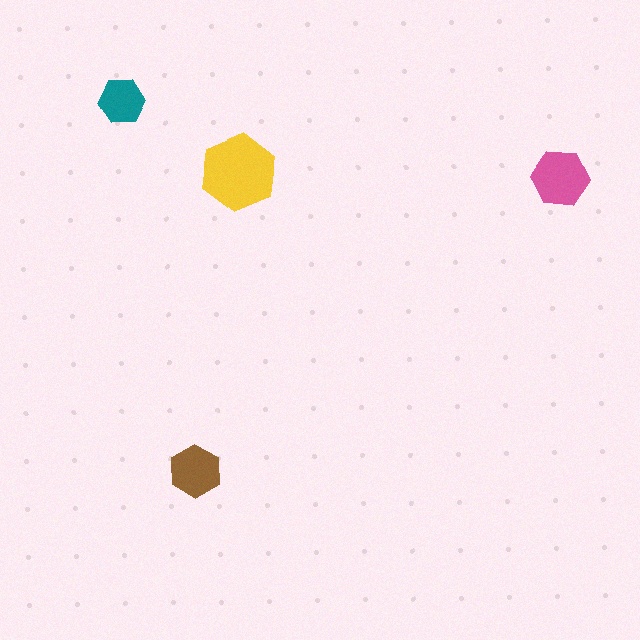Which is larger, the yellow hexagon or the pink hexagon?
The yellow one.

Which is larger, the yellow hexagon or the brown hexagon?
The yellow one.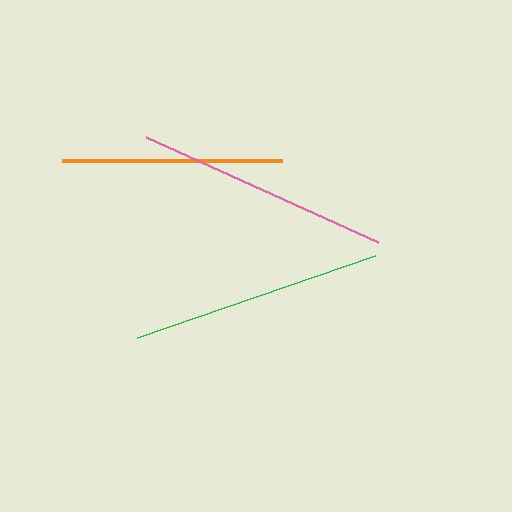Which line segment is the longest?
The pink line is the longest at approximately 255 pixels.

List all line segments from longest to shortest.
From longest to shortest: pink, green, orange.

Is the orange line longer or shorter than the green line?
The green line is longer than the orange line.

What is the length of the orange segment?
The orange segment is approximately 220 pixels long.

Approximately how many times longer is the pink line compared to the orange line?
The pink line is approximately 1.2 times the length of the orange line.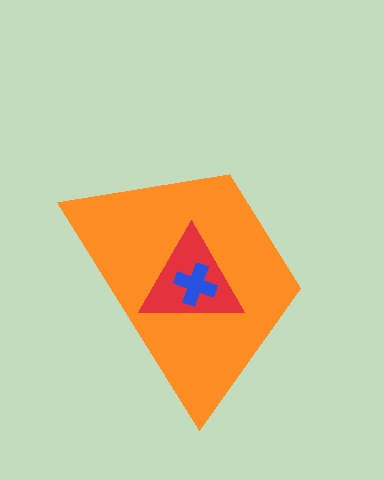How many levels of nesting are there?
3.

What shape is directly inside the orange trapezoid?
The red triangle.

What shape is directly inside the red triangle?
The blue cross.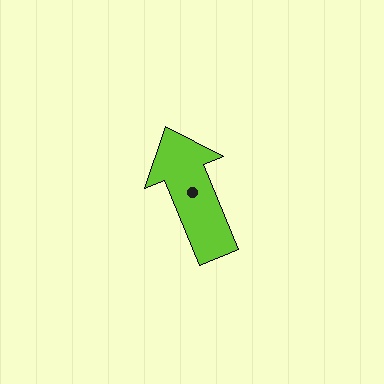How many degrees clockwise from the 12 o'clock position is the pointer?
Approximately 338 degrees.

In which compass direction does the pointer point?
North.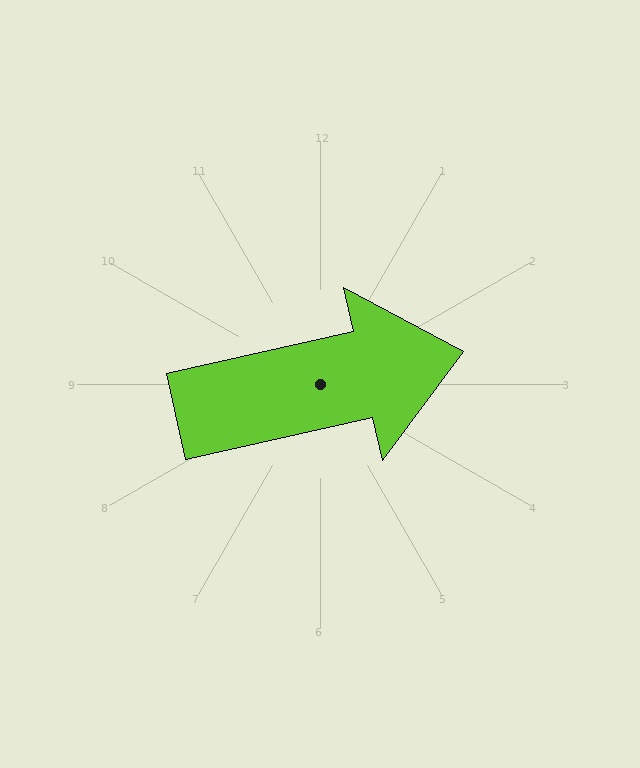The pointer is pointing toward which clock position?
Roughly 3 o'clock.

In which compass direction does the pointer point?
East.